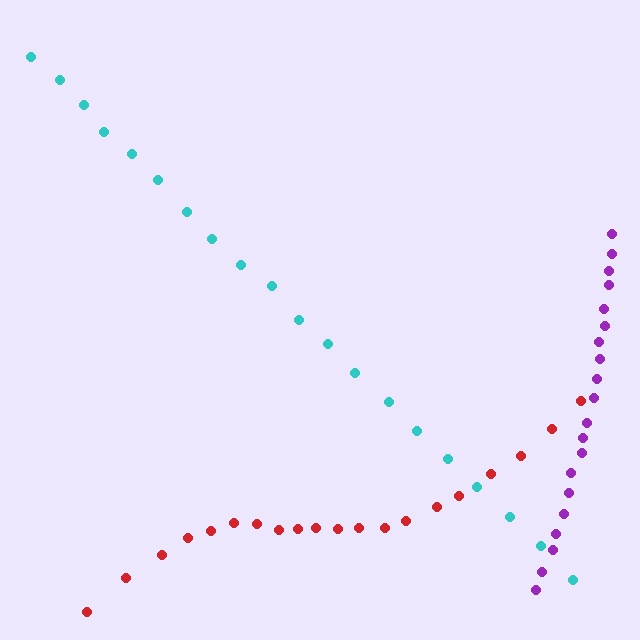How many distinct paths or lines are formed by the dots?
There are 3 distinct paths.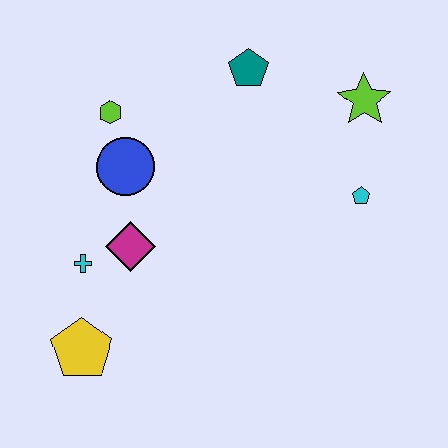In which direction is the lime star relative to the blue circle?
The lime star is to the right of the blue circle.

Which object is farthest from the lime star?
The yellow pentagon is farthest from the lime star.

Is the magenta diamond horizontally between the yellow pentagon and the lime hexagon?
No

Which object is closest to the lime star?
The cyan pentagon is closest to the lime star.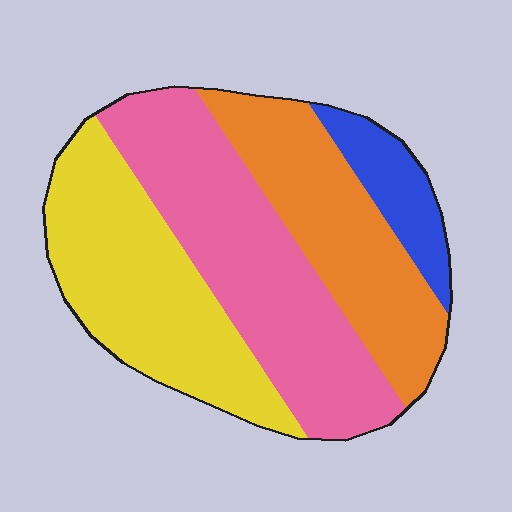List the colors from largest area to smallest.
From largest to smallest: pink, yellow, orange, blue.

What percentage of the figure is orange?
Orange takes up between a sixth and a third of the figure.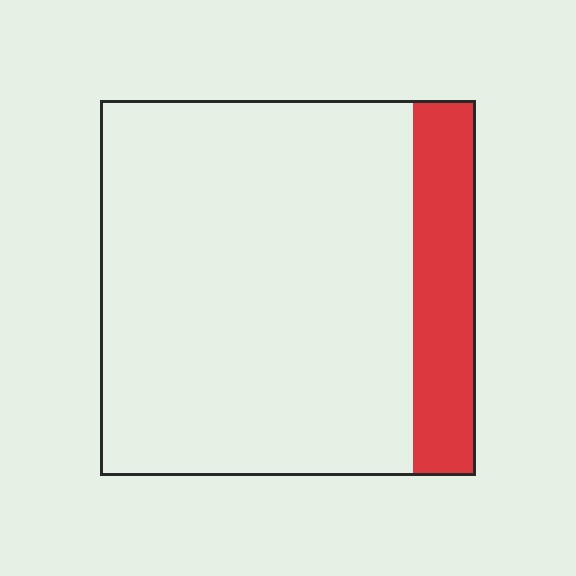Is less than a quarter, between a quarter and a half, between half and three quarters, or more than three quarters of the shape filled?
Less than a quarter.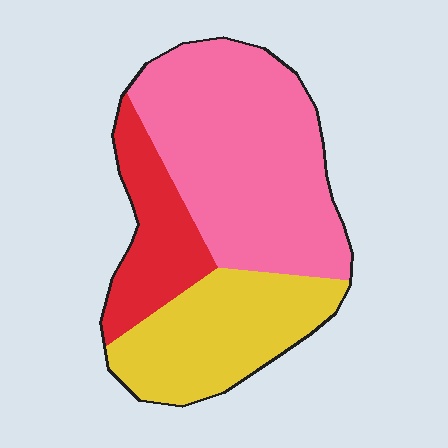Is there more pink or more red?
Pink.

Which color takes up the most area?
Pink, at roughly 50%.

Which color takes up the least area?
Red, at roughly 20%.